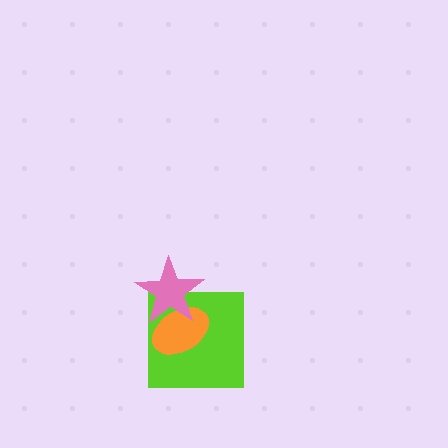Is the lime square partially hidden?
Yes, it is partially covered by another shape.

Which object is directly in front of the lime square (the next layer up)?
The orange ellipse is directly in front of the lime square.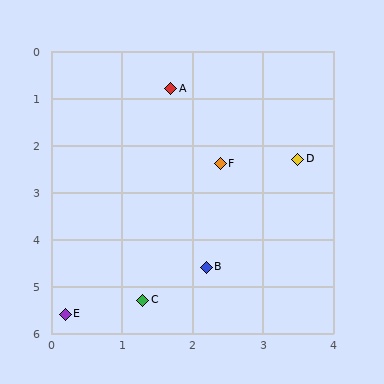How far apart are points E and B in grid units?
Points E and B are about 2.2 grid units apart.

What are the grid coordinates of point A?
Point A is at approximately (1.7, 0.8).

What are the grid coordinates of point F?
Point F is at approximately (2.4, 2.4).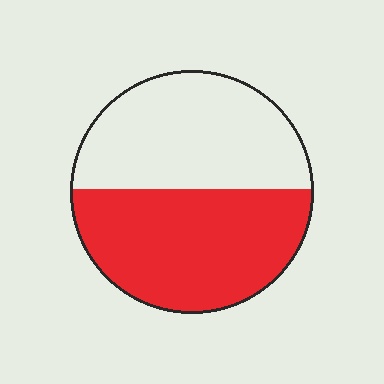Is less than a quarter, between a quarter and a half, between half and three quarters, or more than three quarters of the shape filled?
Between half and three quarters.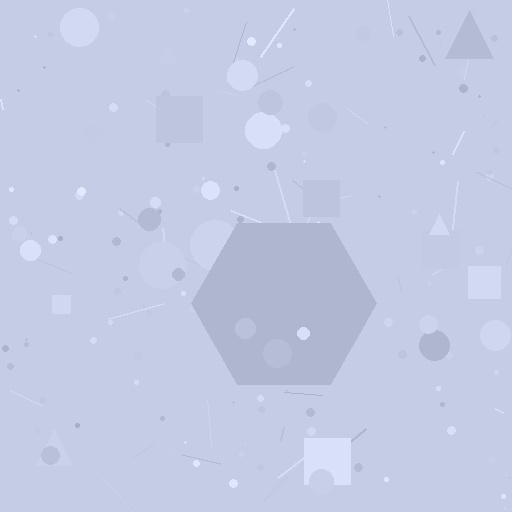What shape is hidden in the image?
A hexagon is hidden in the image.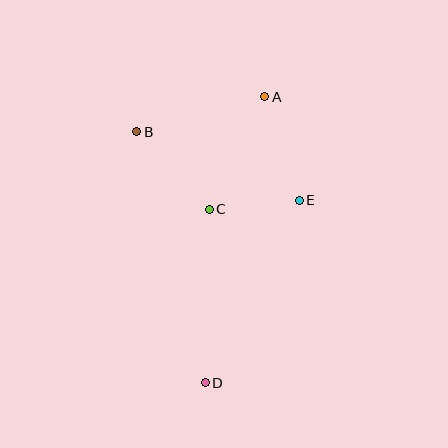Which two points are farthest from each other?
Points A and D are farthest from each other.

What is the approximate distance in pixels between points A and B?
The distance between A and B is approximately 132 pixels.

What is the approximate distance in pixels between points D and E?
The distance between D and E is approximately 205 pixels.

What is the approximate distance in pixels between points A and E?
The distance between A and E is approximately 109 pixels.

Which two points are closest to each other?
Points C and E are closest to each other.